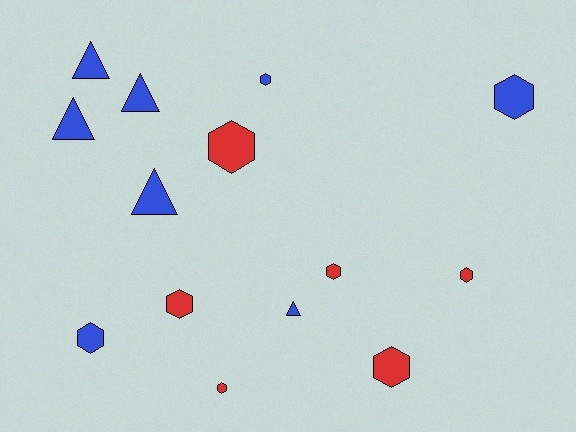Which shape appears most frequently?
Hexagon, with 9 objects.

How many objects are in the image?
There are 14 objects.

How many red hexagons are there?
There are 6 red hexagons.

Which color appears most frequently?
Blue, with 8 objects.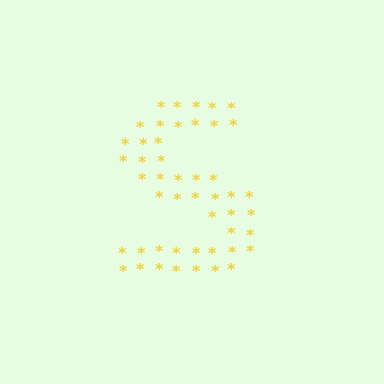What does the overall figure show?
The overall figure shows the letter S.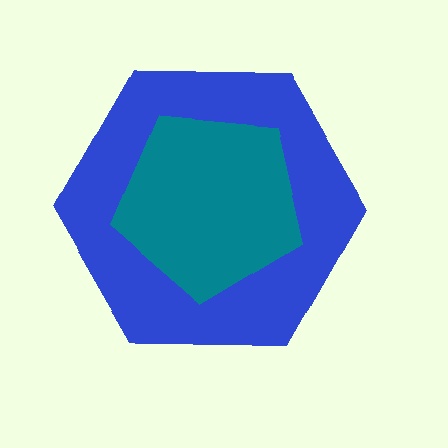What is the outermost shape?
The blue hexagon.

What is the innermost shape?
The teal pentagon.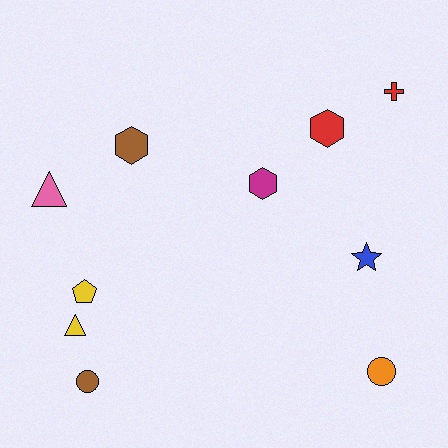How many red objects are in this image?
There are 2 red objects.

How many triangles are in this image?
There are 2 triangles.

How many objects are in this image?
There are 10 objects.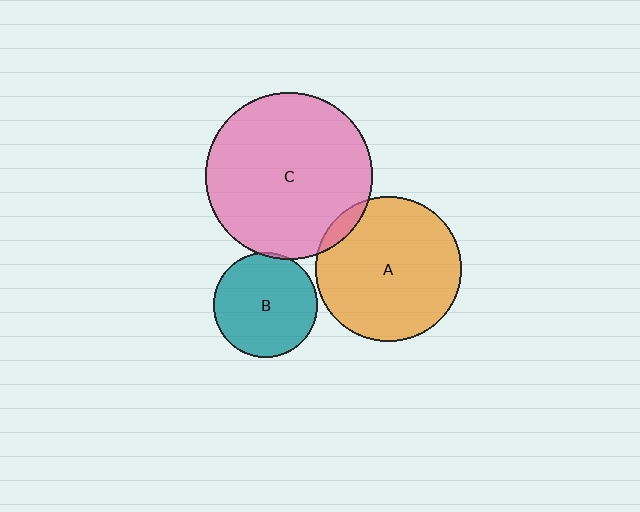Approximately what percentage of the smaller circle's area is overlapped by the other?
Approximately 5%.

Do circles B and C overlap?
Yes.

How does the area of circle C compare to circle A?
Approximately 1.3 times.